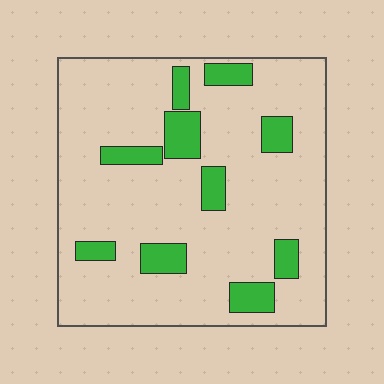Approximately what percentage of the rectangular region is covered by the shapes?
Approximately 15%.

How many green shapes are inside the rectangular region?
10.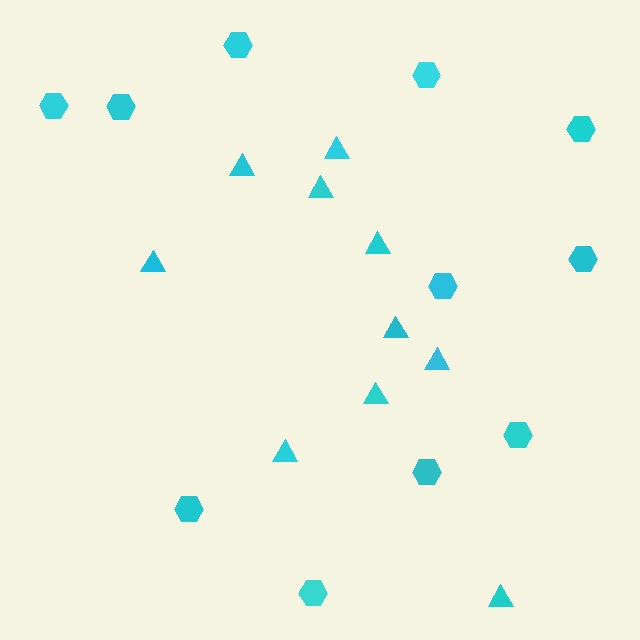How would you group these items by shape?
There are 2 groups: one group of triangles (10) and one group of hexagons (11).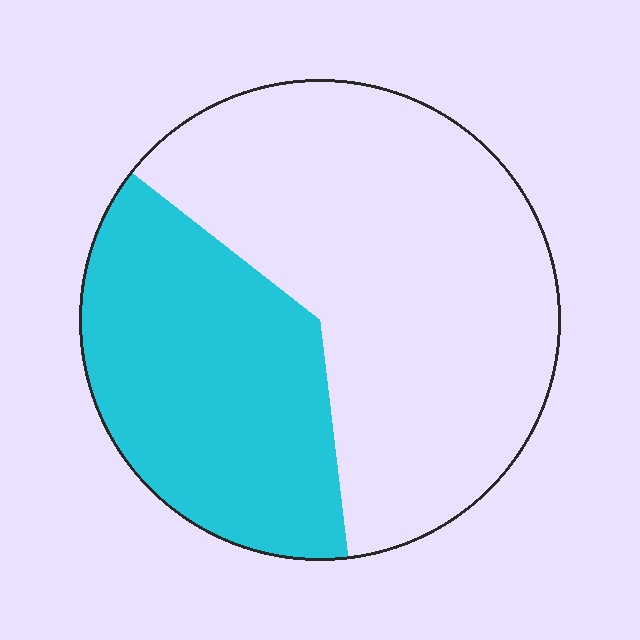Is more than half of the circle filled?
No.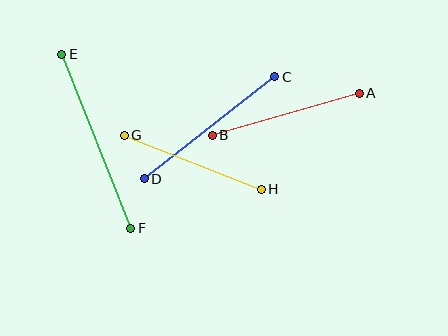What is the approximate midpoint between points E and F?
The midpoint is at approximately (96, 141) pixels.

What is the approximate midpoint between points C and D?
The midpoint is at approximately (209, 128) pixels.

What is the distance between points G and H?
The distance is approximately 147 pixels.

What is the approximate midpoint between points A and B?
The midpoint is at approximately (286, 114) pixels.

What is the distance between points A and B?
The distance is approximately 153 pixels.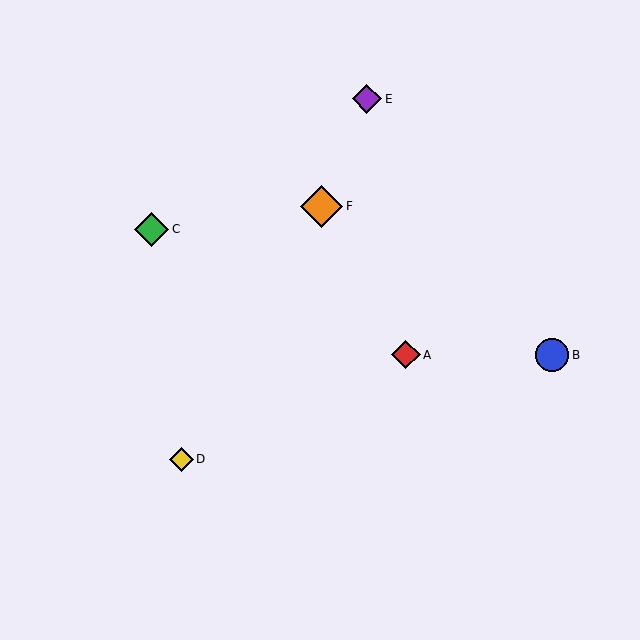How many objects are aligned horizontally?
2 objects (A, B) are aligned horizontally.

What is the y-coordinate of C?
Object C is at y≈229.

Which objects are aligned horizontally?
Objects A, B are aligned horizontally.